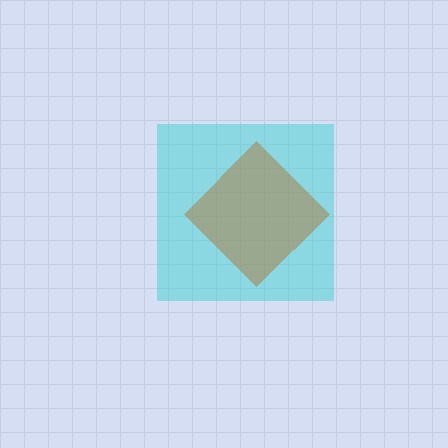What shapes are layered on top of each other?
The layered shapes are: a cyan square, a brown diamond.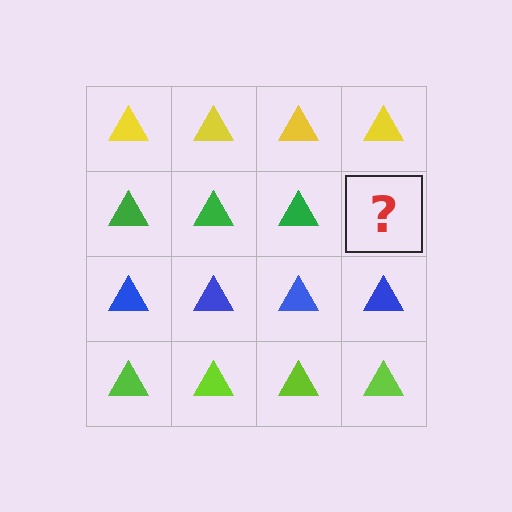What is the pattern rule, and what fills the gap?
The rule is that each row has a consistent color. The gap should be filled with a green triangle.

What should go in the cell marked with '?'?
The missing cell should contain a green triangle.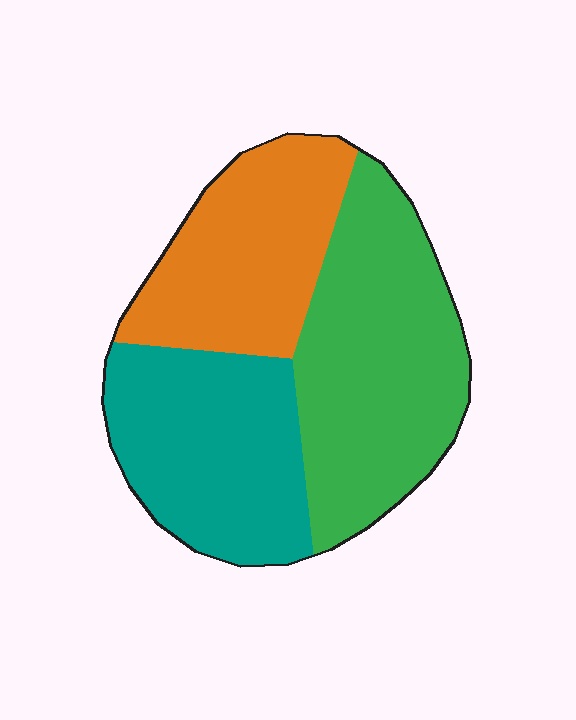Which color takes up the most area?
Green, at roughly 40%.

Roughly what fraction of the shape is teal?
Teal takes up about one third (1/3) of the shape.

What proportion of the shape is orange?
Orange takes up between a sixth and a third of the shape.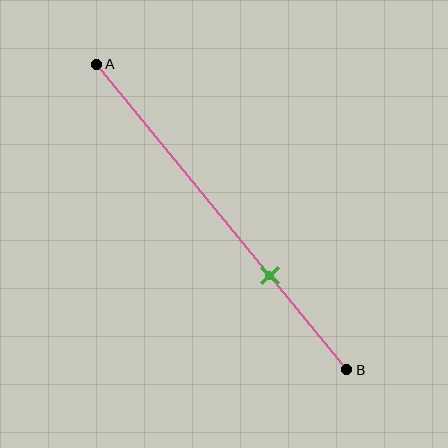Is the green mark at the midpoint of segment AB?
No, the mark is at about 70% from A, not at the 50% midpoint.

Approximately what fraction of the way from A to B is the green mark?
The green mark is approximately 70% of the way from A to B.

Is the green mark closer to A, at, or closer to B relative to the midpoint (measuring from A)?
The green mark is closer to point B than the midpoint of segment AB.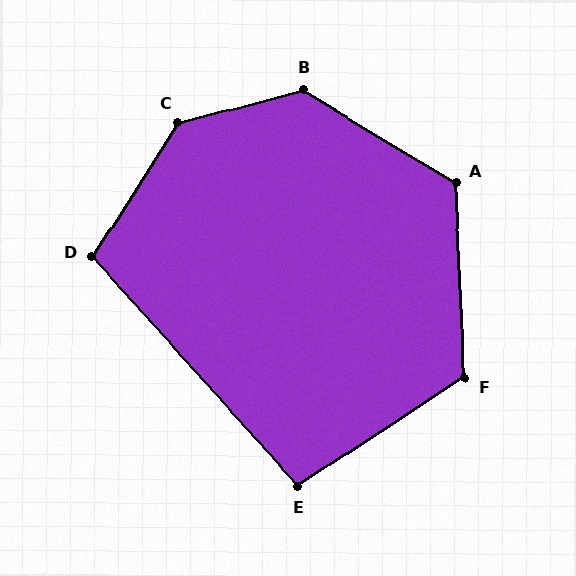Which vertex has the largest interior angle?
C, at approximately 137 degrees.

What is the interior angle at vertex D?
Approximately 105 degrees (obtuse).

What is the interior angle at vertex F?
Approximately 120 degrees (obtuse).